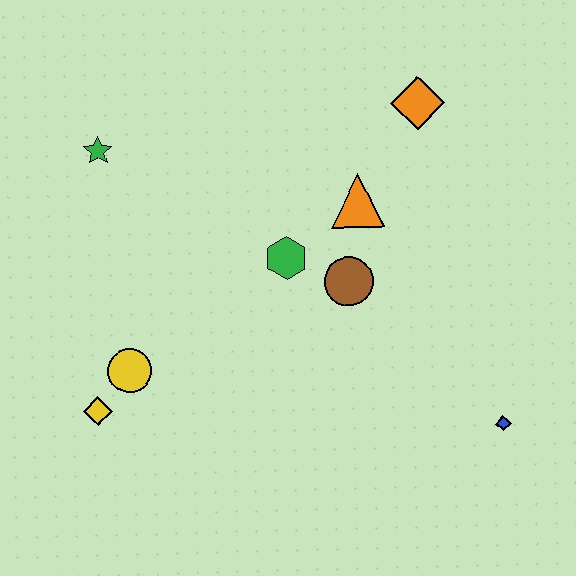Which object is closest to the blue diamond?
The brown circle is closest to the blue diamond.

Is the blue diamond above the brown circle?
No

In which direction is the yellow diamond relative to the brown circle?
The yellow diamond is to the left of the brown circle.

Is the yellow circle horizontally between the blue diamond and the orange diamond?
No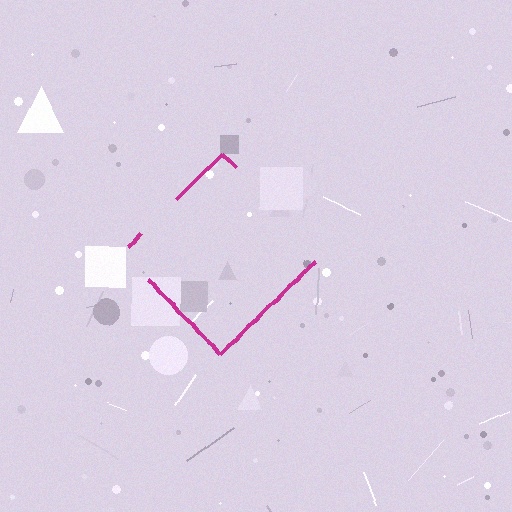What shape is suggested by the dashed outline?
The dashed outline suggests a diamond.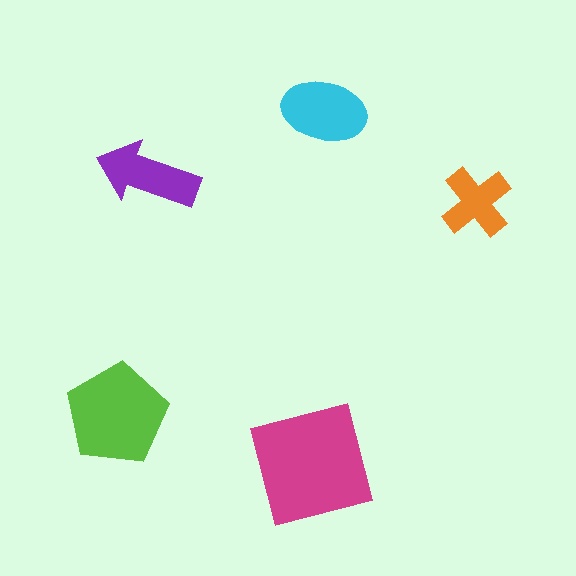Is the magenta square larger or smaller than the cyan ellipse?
Larger.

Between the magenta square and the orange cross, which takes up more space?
The magenta square.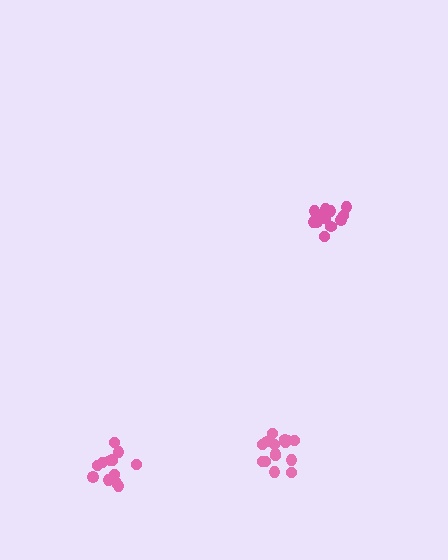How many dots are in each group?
Group 1: 13 dots, Group 2: 13 dots, Group 3: 15 dots (41 total).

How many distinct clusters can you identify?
There are 3 distinct clusters.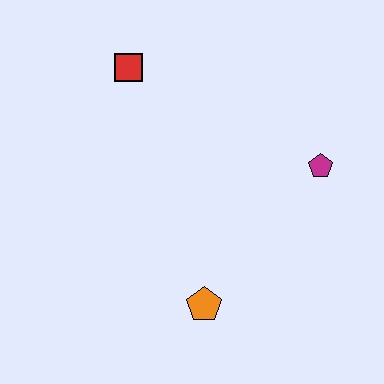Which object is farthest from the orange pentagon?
The red square is farthest from the orange pentagon.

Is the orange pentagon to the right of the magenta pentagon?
No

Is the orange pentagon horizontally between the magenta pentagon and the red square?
Yes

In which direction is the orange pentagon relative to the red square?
The orange pentagon is below the red square.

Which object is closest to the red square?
The magenta pentagon is closest to the red square.